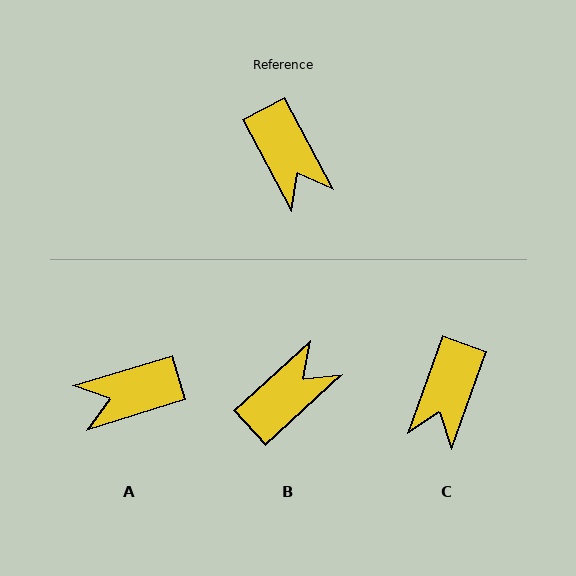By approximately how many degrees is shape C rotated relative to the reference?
Approximately 48 degrees clockwise.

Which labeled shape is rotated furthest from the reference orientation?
B, about 104 degrees away.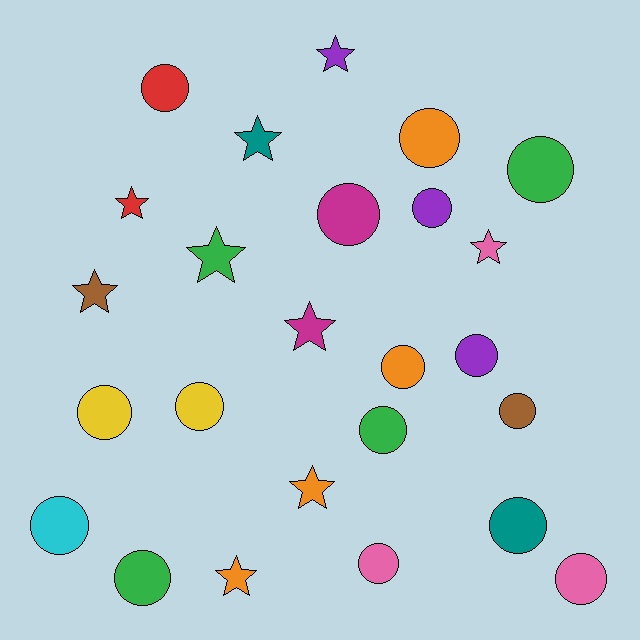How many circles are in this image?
There are 16 circles.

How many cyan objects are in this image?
There is 1 cyan object.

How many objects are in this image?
There are 25 objects.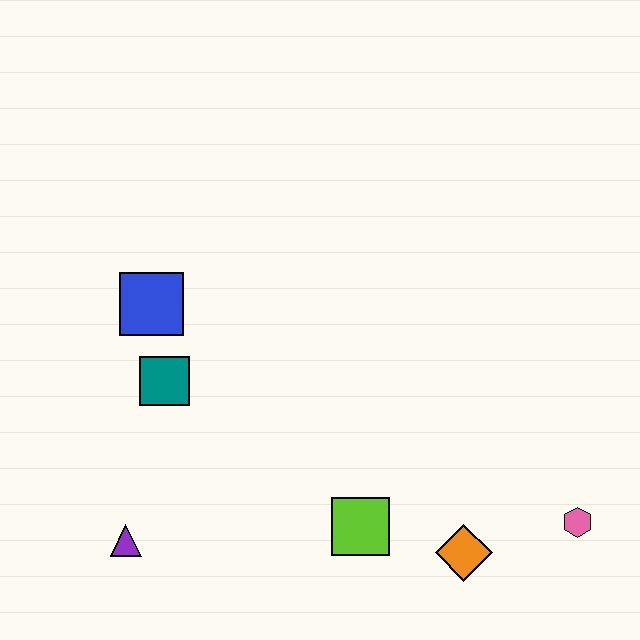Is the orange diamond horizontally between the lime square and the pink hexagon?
Yes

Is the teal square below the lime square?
No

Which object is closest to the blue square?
The teal square is closest to the blue square.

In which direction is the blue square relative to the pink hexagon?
The blue square is to the left of the pink hexagon.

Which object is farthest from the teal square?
The pink hexagon is farthest from the teal square.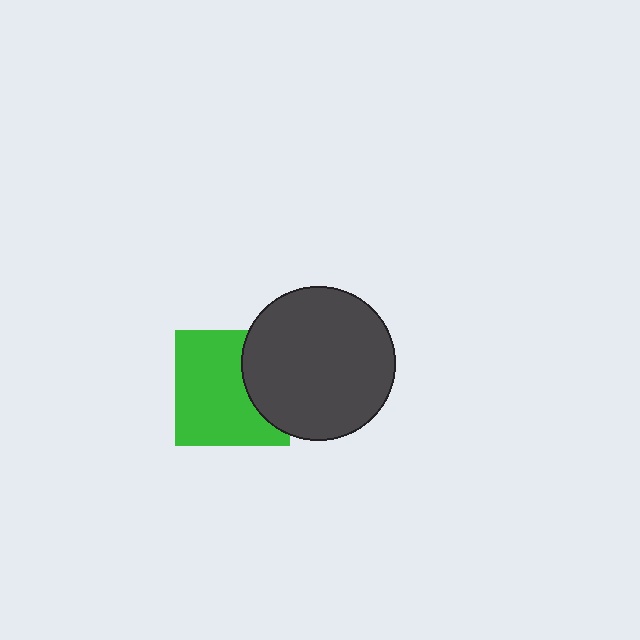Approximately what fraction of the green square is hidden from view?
Roughly 31% of the green square is hidden behind the dark gray circle.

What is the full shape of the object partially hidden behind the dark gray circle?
The partially hidden object is a green square.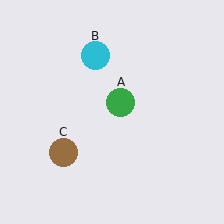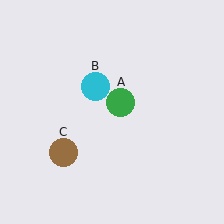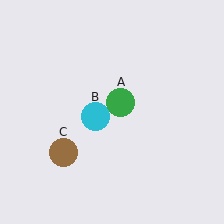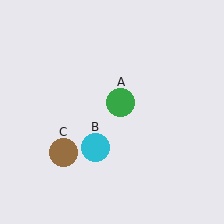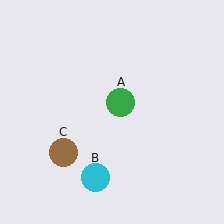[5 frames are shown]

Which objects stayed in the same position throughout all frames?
Green circle (object A) and brown circle (object C) remained stationary.